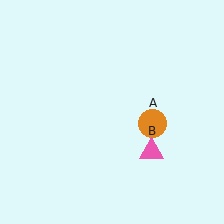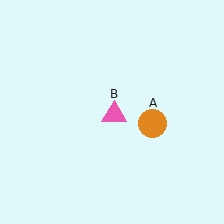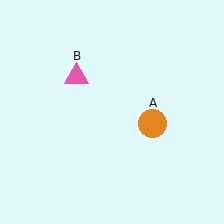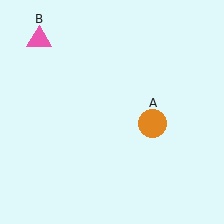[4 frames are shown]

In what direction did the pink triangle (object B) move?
The pink triangle (object B) moved up and to the left.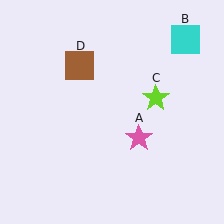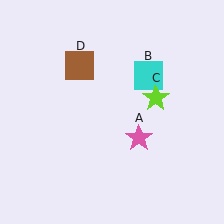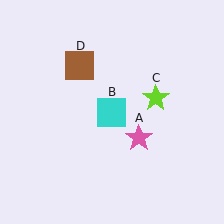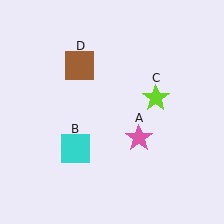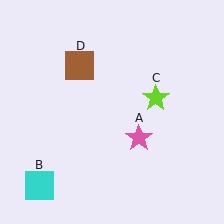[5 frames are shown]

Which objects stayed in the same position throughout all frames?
Pink star (object A) and lime star (object C) and brown square (object D) remained stationary.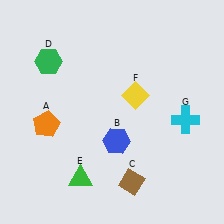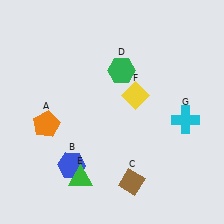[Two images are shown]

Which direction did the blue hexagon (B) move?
The blue hexagon (B) moved left.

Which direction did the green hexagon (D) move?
The green hexagon (D) moved right.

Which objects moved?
The objects that moved are: the blue hexagon (B), the green hexagon (D).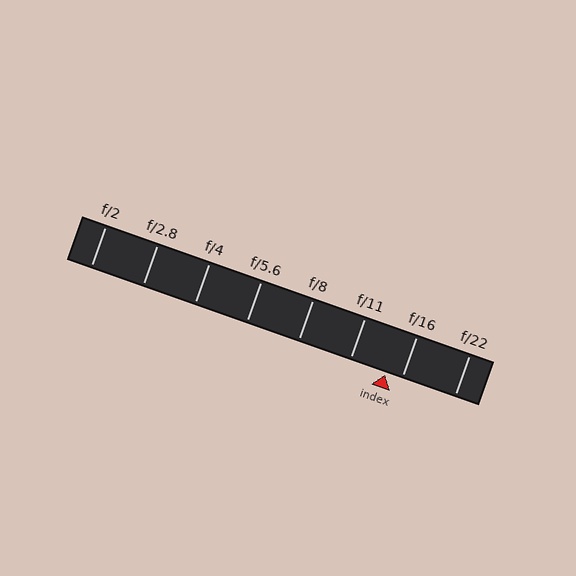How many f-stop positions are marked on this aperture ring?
There are 8 f-stop positions marked.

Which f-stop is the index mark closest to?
The index mark is closest to f/16.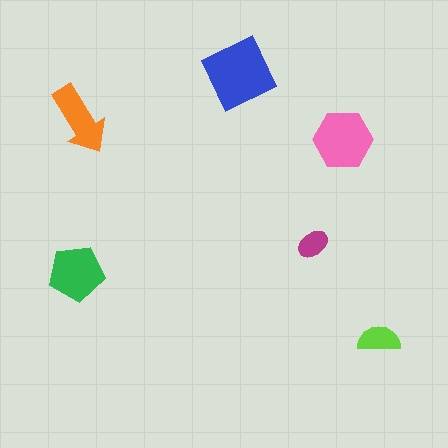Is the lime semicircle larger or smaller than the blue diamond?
Smaller.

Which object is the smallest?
The magenta ellipse.